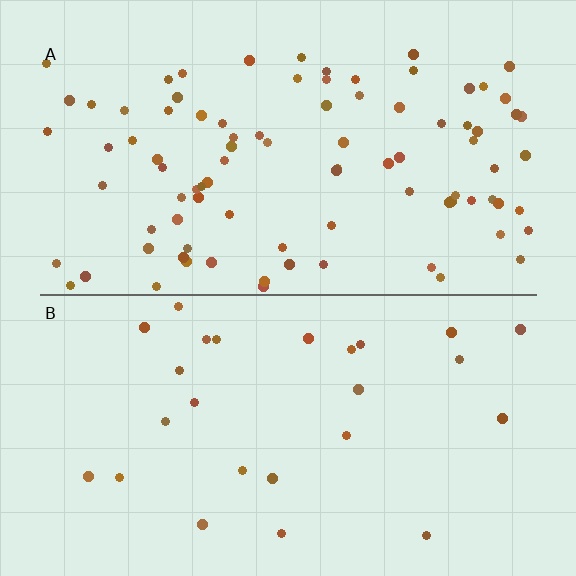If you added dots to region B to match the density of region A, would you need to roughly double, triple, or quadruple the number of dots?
Approximately quadruple.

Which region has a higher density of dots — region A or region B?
A (the top).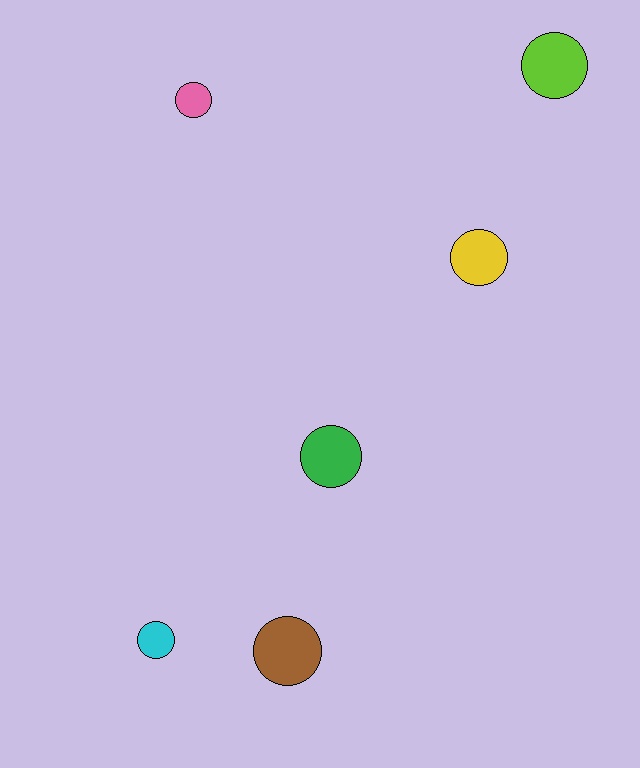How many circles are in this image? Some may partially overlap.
There are 6 circles.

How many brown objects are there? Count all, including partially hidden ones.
There is 1 brown object.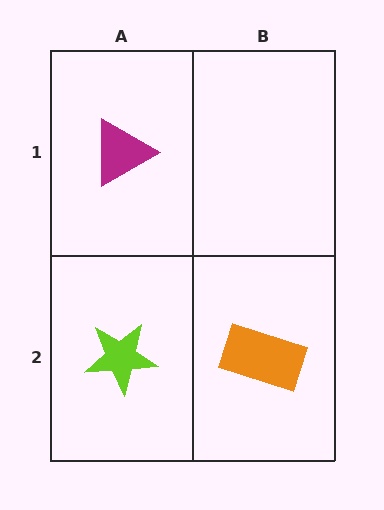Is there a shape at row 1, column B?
No, that cell is empty.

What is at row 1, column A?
A magenta triangle.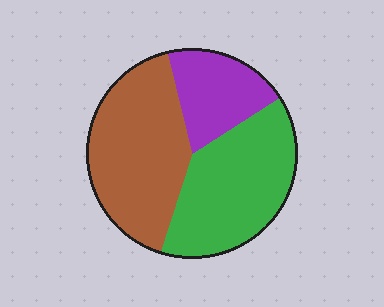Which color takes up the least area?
Purple, at roughly 20%.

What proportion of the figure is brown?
Brown takes up about two fifths (2/5) of the figure.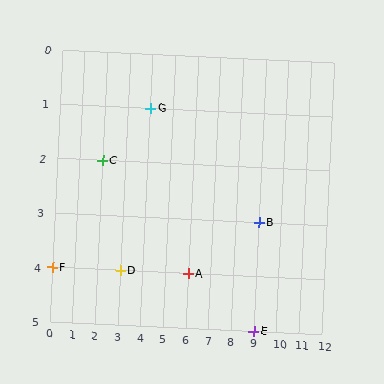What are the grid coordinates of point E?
Point E is at grid coordinates (9, 5).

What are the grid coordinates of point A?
Point A is at grid coordinates (6, 4).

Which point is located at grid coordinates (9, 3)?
Point B is at (9, 3).